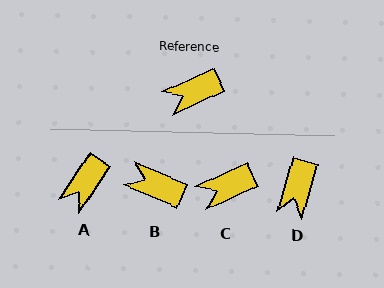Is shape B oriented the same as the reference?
No, it is off by about 49 degrees.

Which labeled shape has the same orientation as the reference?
C.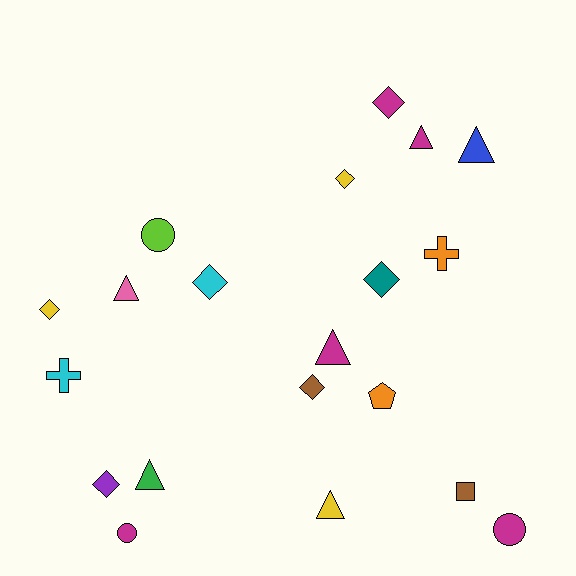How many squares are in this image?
There is 1 square.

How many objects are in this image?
There are 20 objects.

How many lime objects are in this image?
There is 1 lime object.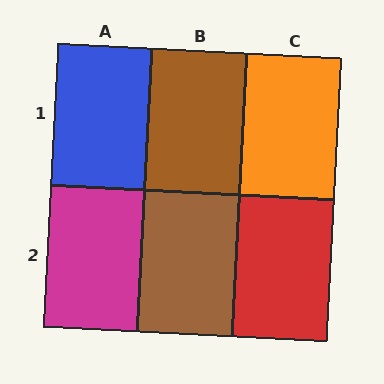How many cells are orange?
1 cell is orange.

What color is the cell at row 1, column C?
Orange.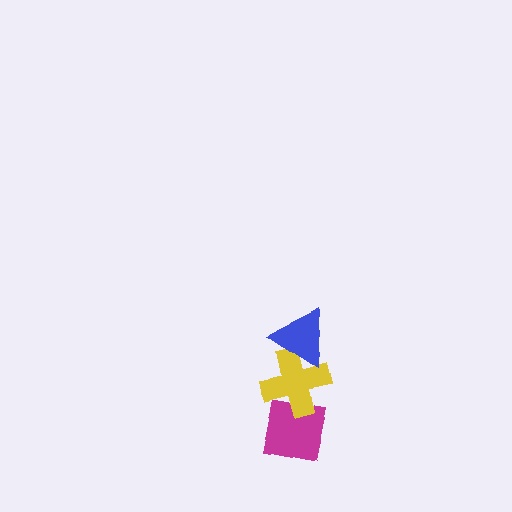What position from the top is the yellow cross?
The yellow cross is 2nd from the top.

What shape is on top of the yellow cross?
The blue triangle is on top of the yellow cross.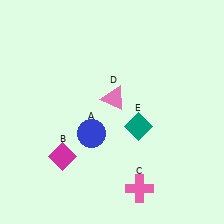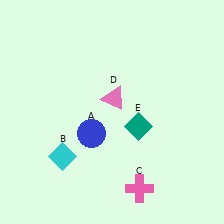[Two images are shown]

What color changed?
The diamond (B) changed from magenta in Image 1 to cyan in Image 2.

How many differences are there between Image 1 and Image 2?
There is 1 difference between the two images.